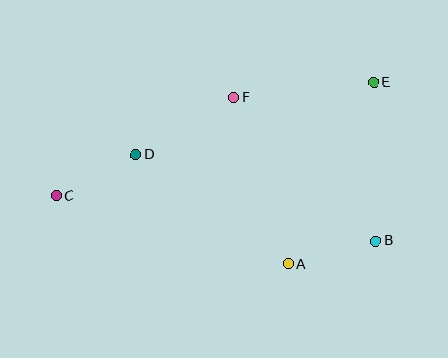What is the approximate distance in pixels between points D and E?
The distance between D and E is approximately 249 pixels.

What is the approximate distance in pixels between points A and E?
The distance between A and E is approximately 200 pixels.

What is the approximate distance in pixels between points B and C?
The distance between B and C is approximately 322 pixels.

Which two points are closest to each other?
Points C and D are closest to each other.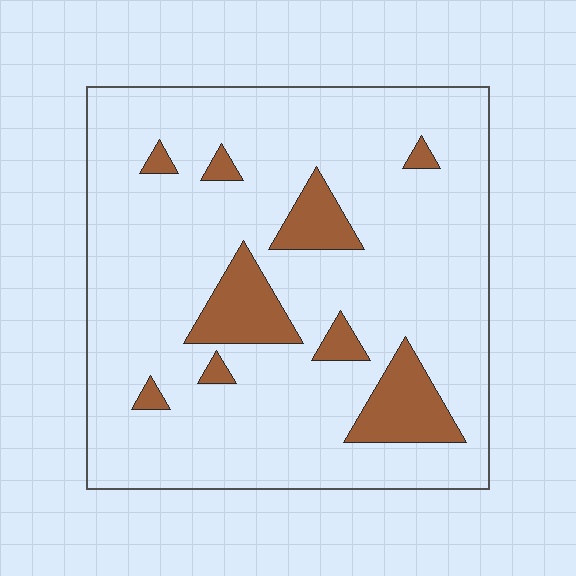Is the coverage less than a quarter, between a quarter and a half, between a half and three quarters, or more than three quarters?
Less than a quarter.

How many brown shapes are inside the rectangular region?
9.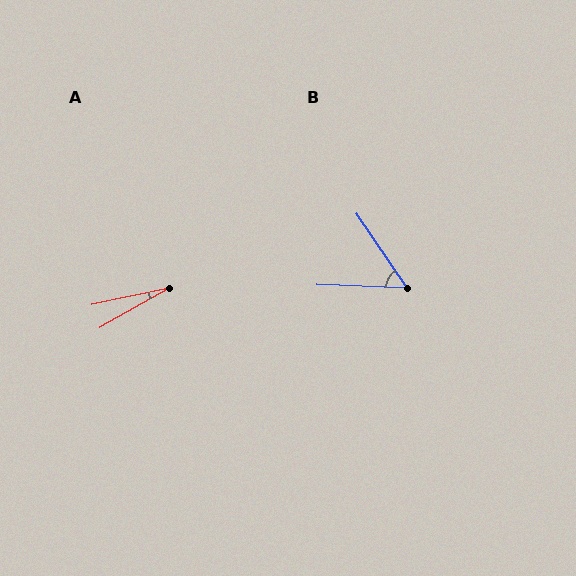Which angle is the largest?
B, at approximately 53 degrees.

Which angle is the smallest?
A, at approximately 17 degrees.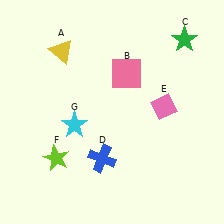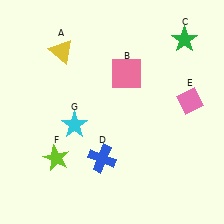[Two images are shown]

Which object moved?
The pink diamond (E) moved right.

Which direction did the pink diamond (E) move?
The pink diamond (E) moved right.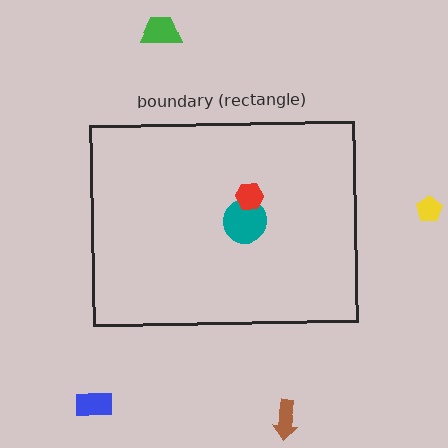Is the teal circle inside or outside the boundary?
Inside.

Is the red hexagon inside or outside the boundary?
Inside.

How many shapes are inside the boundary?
2 inside, 4 outside.